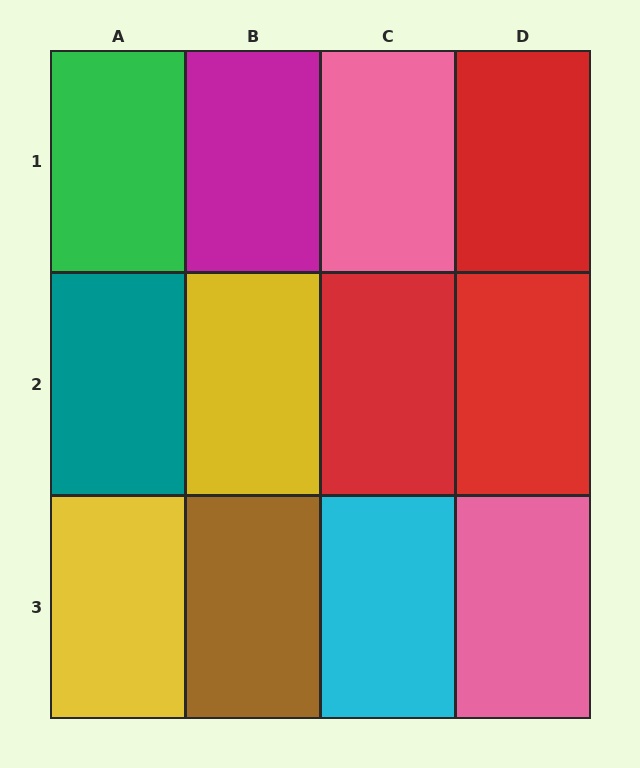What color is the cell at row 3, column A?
Yellow.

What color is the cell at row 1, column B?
Magenta.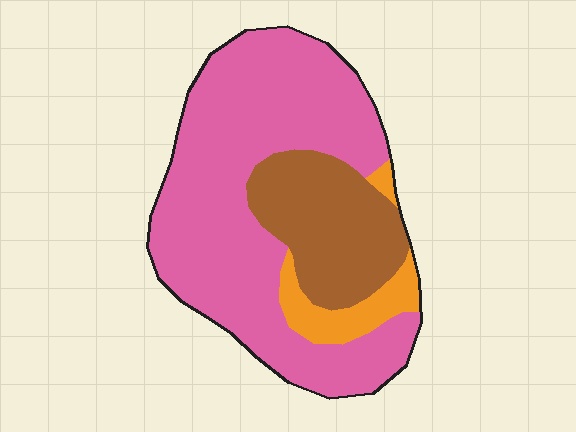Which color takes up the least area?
Orange, at roughly 10%.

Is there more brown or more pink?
Pink.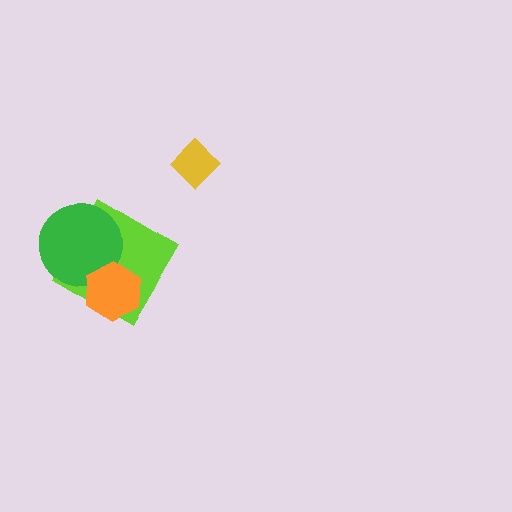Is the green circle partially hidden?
Yes, it is partially covered by another shape.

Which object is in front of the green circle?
The orange hexagon is in front of the green circle.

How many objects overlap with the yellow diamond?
0 objects overlap with the yellow diamond.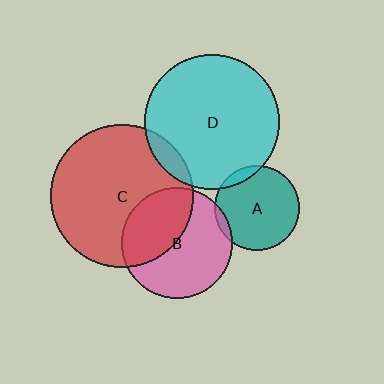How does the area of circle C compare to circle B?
Approximately 1.7 times.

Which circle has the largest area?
Circle C (red).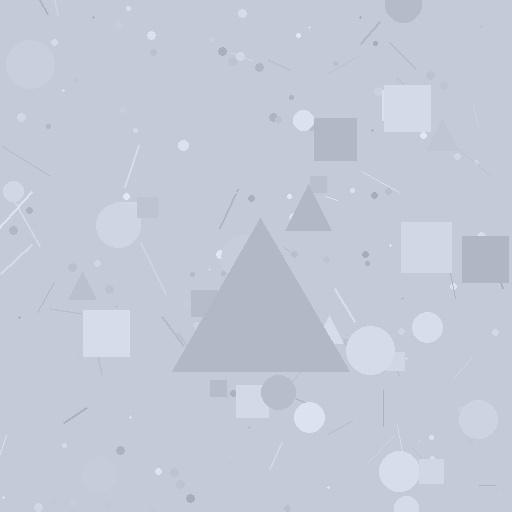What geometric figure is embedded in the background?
A triangle is embedded in the background.